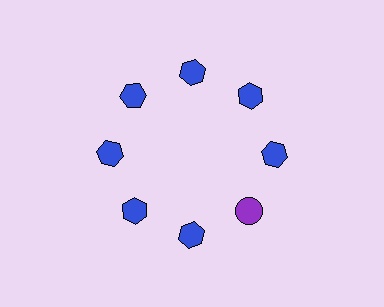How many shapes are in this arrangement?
There are 8 shapes arranged in a ring pattern.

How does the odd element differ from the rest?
It differs in both color (purple instead of blue) and shape (circle instead of hexagon).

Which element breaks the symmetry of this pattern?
The purple circle at roughly the 4 o'clock position breaks the symmetry. All other shapes are blue hexagons.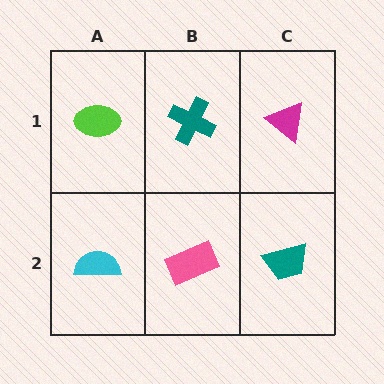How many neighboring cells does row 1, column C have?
2.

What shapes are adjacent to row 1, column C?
A teal trapezoid (row 2, column C), a teal cross (row 1, column B).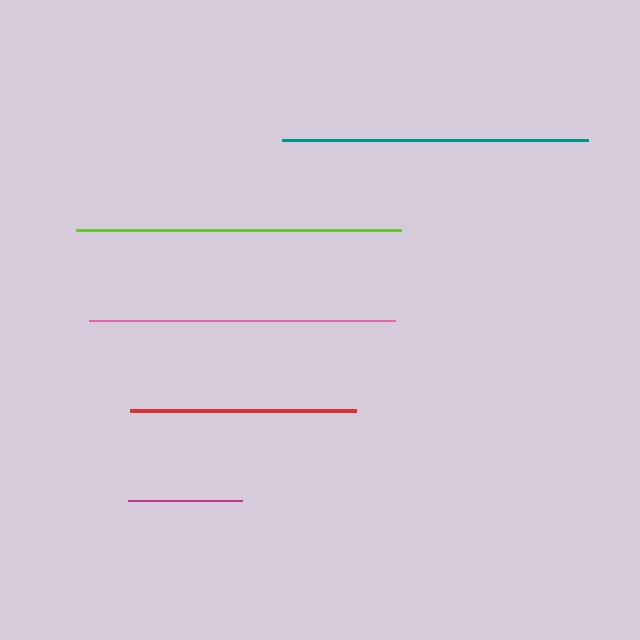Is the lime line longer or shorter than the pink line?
The lime line is longer than the pink line.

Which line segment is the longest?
The lime line is the longest at approximately 325 pixels.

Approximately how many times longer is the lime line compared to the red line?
The lime line is approximately 1.4 times the length of the red line.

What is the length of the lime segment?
The lime segment is approximately 325 pixels long.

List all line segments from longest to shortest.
From longest to shortest: lime, pink, teal, red, magenta.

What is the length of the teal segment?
The teal segment is approximately 306 pixels long.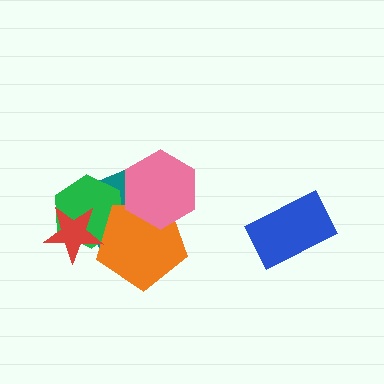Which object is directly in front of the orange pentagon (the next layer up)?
The red star is directly in front of the orange pentagon.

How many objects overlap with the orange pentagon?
4 objects overlap with the orange pentagon.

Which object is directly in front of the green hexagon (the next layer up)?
The orange pentagon is directly in front of the green hexagon.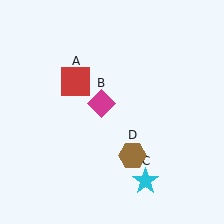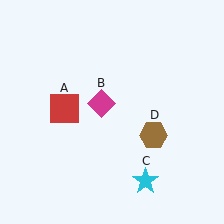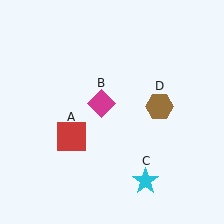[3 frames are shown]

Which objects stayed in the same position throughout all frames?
Magenta diamond (object B) and cyan star (object C) remained stationary.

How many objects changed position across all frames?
2 objects changed position: red square (object A), brown hexagon (object D).